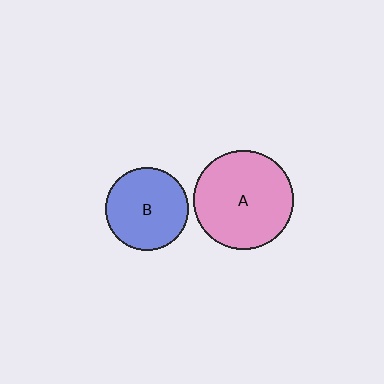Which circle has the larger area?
Circle A (pink).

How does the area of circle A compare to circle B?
Approximately 1.4 times.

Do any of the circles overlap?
No, none of the circles overlap.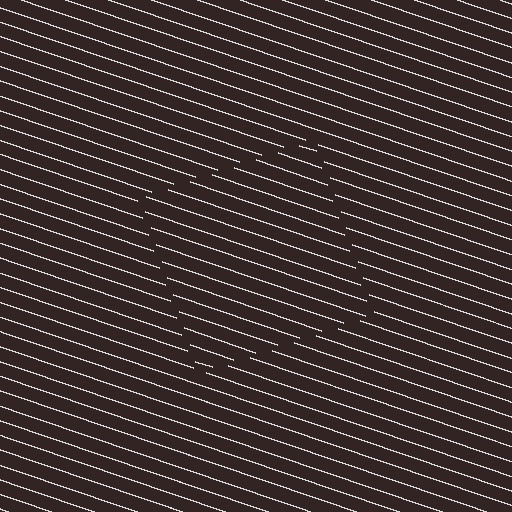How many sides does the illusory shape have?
4 sides — the line-ends trace a square.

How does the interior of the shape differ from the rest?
The interior of the shape contains the same grating, shifted by half a period — the contour is defined by the phase discontinuity where line-ends from the inner and outer gratings abut.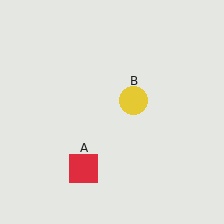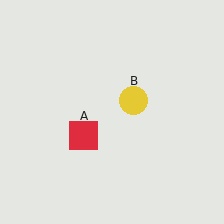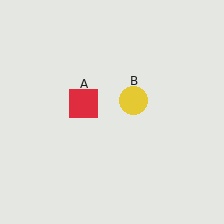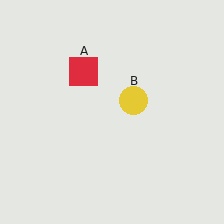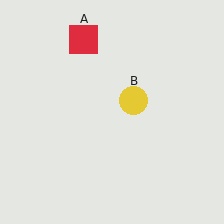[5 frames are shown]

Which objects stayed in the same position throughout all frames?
Yellow circle (object B) remained stationary.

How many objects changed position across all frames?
1 object changed position: red square (object A).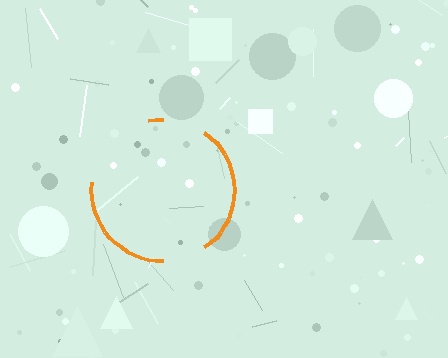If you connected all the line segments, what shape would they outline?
They would outline a circle.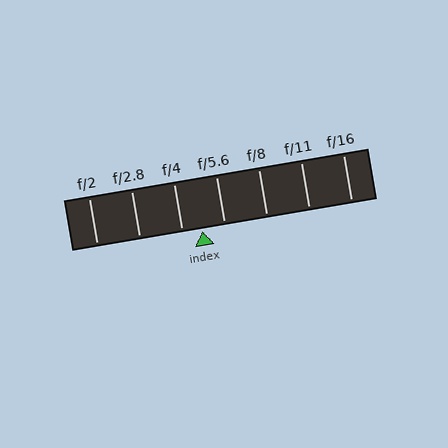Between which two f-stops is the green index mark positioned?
The index mark is between f/4 and f/5.6.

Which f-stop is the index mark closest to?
The index mark is closest to f/4.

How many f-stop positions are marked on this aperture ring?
There are 7 f-stop positions marked.